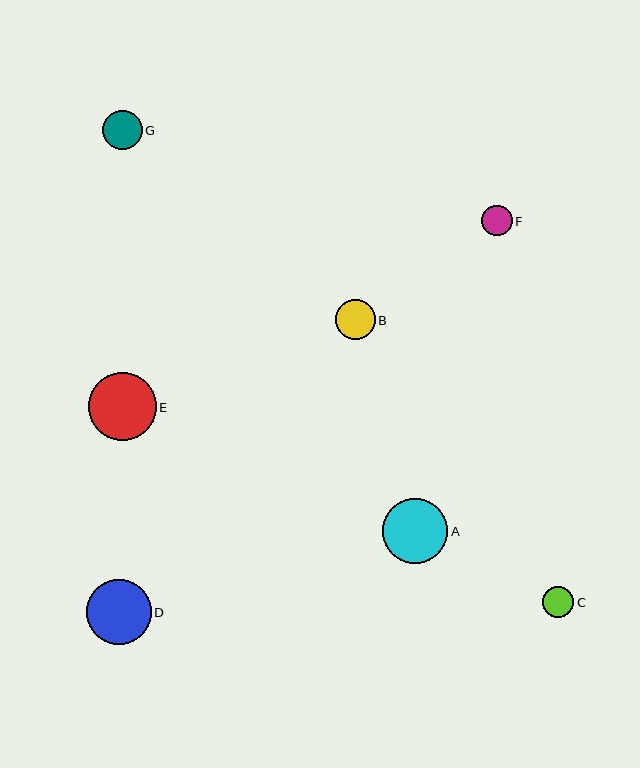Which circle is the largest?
Circle E is the largest with a size of approximately 68 pixels.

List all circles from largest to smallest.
From largest to smallest: E, D, A, G, B, C, F.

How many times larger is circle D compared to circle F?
Circle D is approximately 2.1 times the size of circle F.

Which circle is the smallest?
Circle F is the smallest with a size of approximately 30 pixels.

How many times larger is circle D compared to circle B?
Circle D is approximately 1.6 times the size of circle B.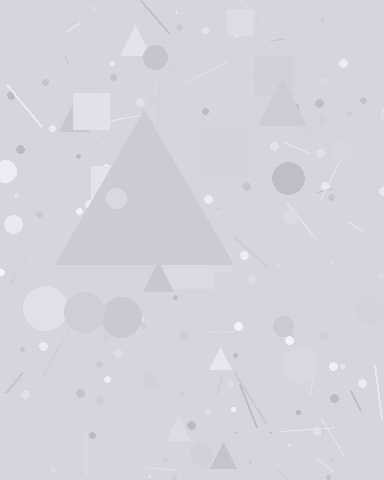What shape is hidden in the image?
A triangle is hidden in the image.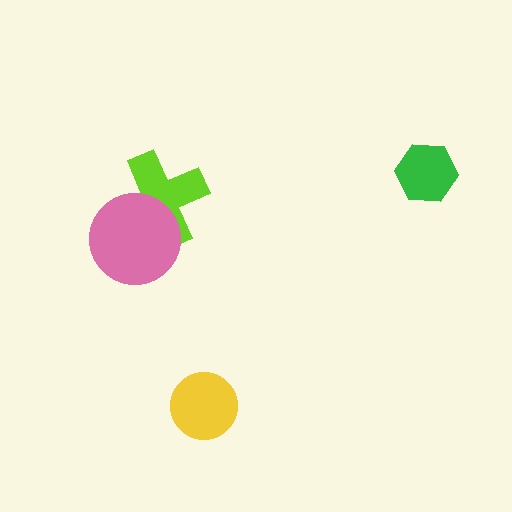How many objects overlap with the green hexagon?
0 objects overlap with the green hexagon.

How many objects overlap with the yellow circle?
0 objects overlap with the yellow circle.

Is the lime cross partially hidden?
Yes, it is partially covered by another shape.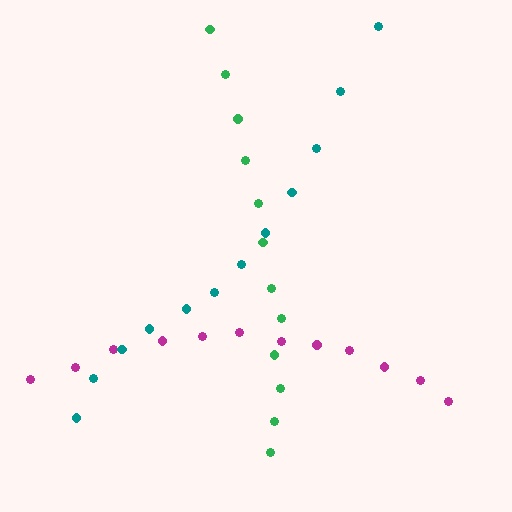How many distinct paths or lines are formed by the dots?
There are 3 distinct paths.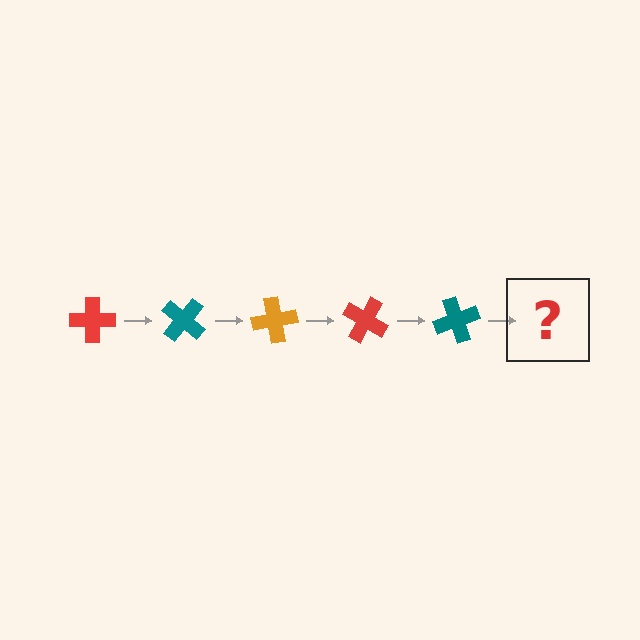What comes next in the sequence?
The next element should be an orange cross, rotated 200 degrees from the start.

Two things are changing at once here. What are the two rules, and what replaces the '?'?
The two rules are that it rotates 40 degrees each step and the color cycles through red, teal, and orange. The '?' should be an orange cross, rotated 200 degrees from the start.